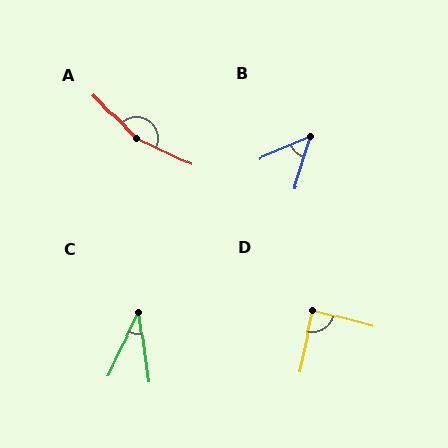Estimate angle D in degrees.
Approximately 87 degrees.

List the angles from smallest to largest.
C (34°), B (49°), D (87°), A (159°).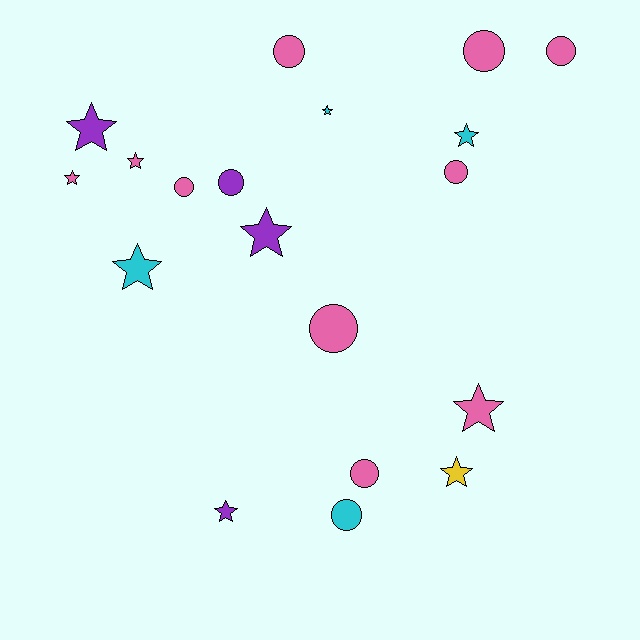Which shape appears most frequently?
Star, with 10 objects.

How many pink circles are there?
There are 7 pink circles.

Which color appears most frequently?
Pink, with 10 objects.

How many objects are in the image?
There are 19 objects.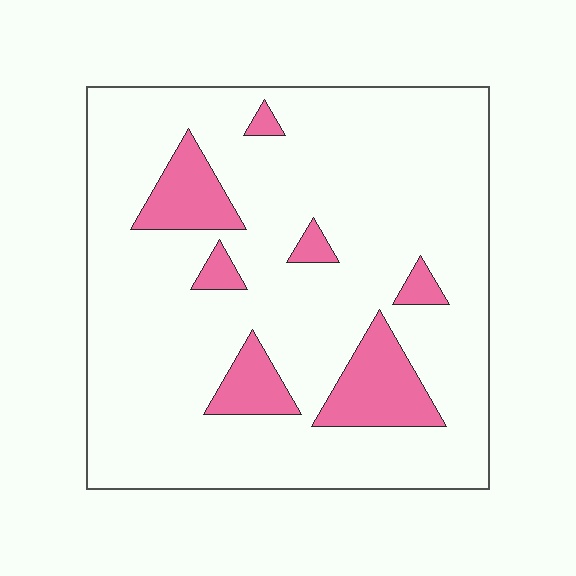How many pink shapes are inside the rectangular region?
7.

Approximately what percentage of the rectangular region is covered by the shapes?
Approximately 15%.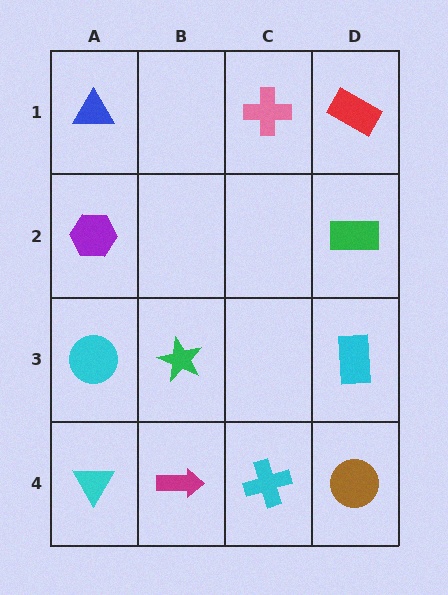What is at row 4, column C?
A cyan cross.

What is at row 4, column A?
A cyan triangle.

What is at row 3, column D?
A cyan rectangle.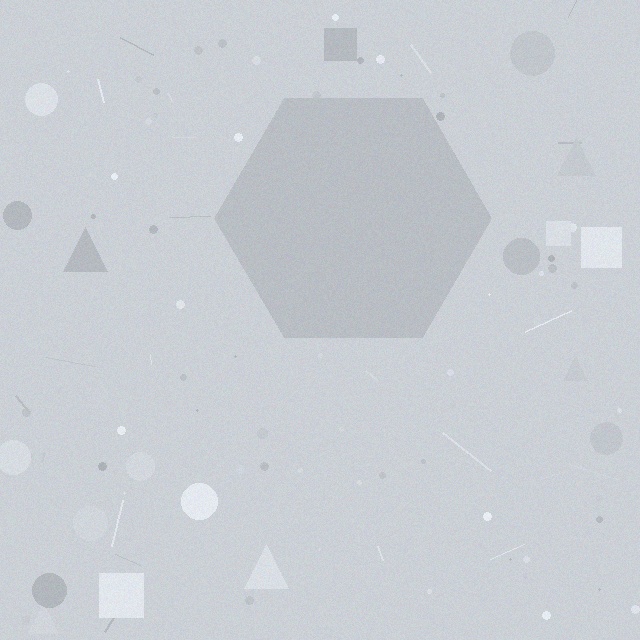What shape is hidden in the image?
A hexagon is hidden in the image.